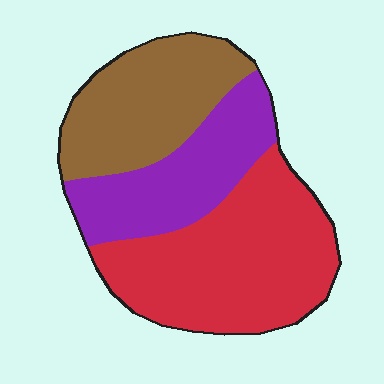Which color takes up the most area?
Red, at roughly 45%.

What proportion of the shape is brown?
Brown covers 29% of the shape.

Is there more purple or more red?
Red.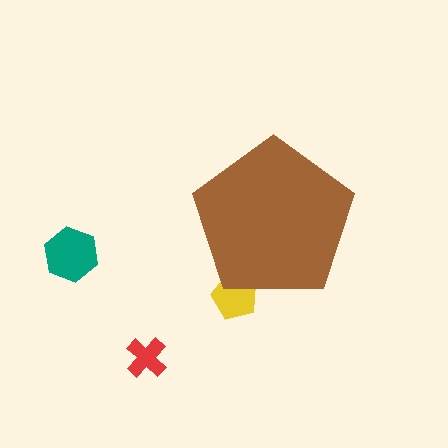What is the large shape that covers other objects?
A brown pentagon.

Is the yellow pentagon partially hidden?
Yes, the yellow pentagon is partially hidden behind the brown pentagon.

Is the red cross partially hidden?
No, the red cross is fully visible.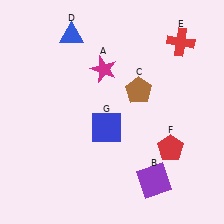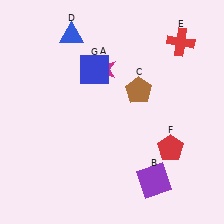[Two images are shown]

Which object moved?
The blue square (G) moved up.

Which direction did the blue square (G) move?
The blue square (G) moved up.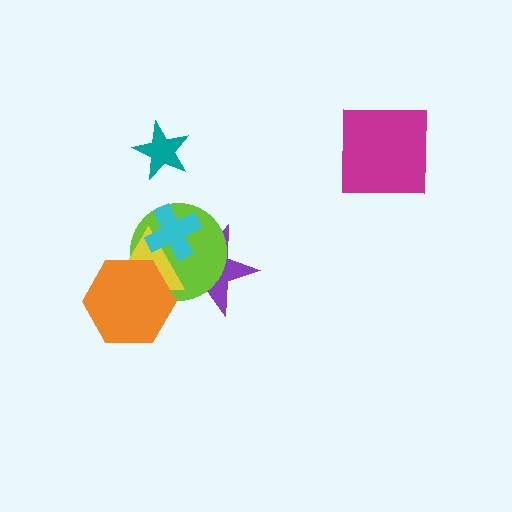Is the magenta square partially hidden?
No, no other shape covers it.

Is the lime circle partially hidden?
Yes, it is partially covered by another shape.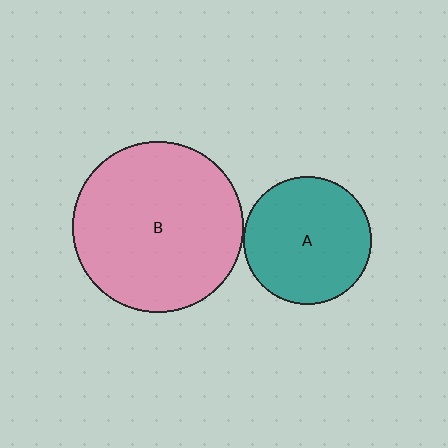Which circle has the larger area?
Circle B (pink).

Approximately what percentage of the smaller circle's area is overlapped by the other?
Approximately 5%.